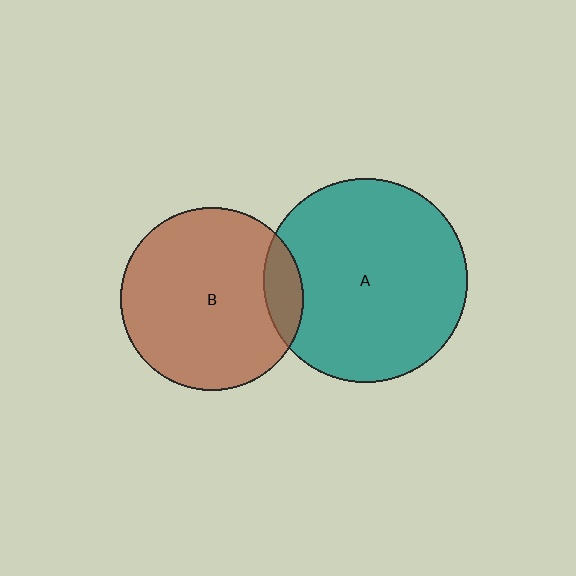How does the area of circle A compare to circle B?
Approximately 1.2 times.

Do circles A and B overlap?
Yes.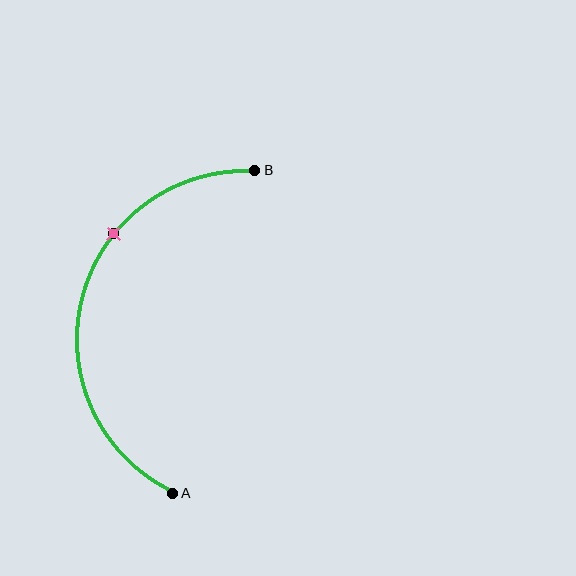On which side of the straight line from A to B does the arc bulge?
The arc bulges to the left of the straight line connecting A and B.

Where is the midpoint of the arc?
The arc midpoint is the point on the curve farthest from the straight line joining A and B. It sits to the left of that line.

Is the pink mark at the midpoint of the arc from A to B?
No. The pink mark lies on the arc but is closer to endpoint B. The arc midpoint would be at the point on the curve equidistant along the arc from both A and B.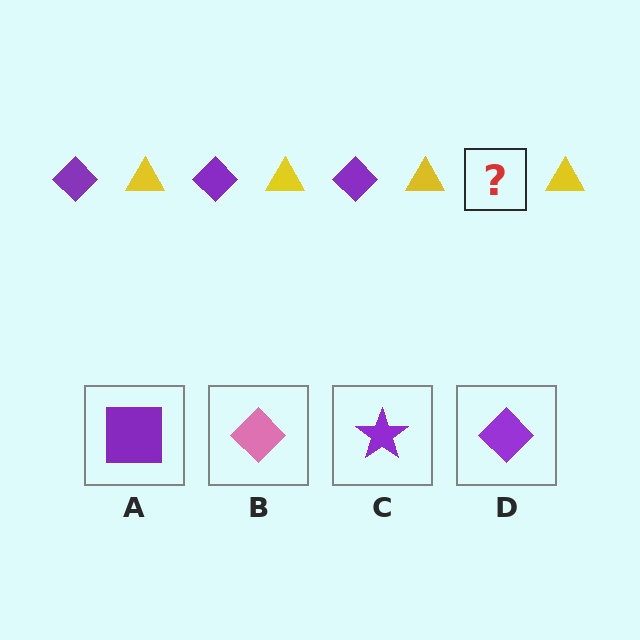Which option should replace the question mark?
Option D.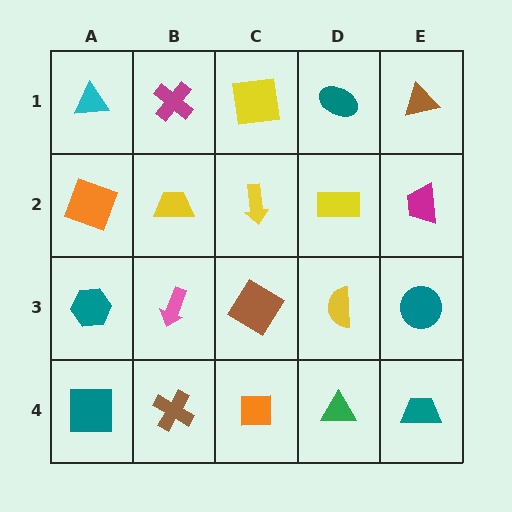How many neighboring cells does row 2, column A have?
3.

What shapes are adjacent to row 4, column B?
A pink arrow (row 3, column B), a teal square (row 4, column A), an orange square (row 4, column C).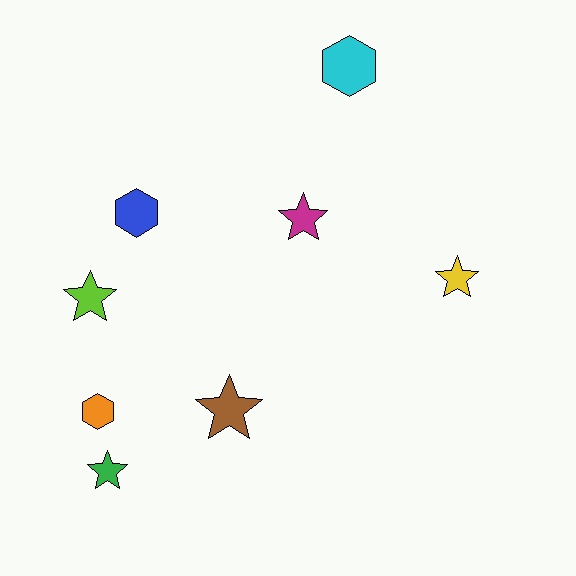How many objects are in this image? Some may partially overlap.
There are 8 objects.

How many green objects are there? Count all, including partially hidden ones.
There is 1 green object.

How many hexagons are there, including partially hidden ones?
There are 3 hexagons.